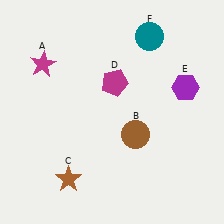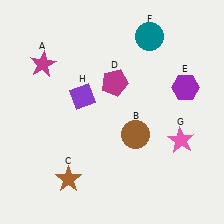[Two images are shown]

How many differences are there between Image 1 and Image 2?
There are 2 differences between the two images.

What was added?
A pink star (G), a purple diamond (H) were added in Image 2.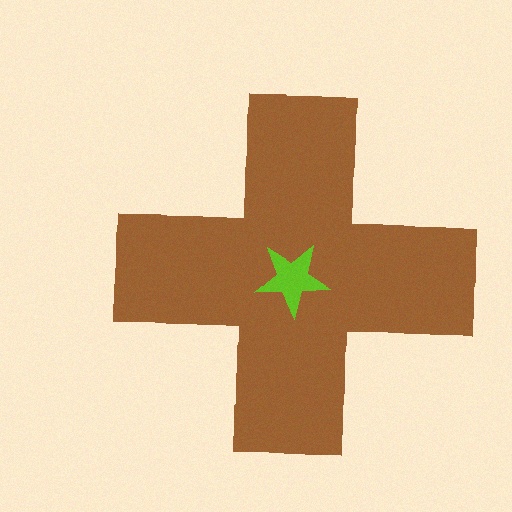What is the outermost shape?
The brown cross.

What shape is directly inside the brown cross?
The lime star.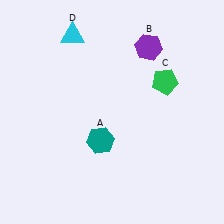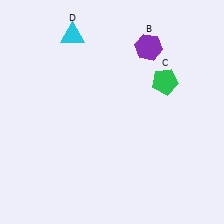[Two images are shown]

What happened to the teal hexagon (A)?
The teal hexagon (A) was removed in Image 2. It was in the bottom-left area of Image 1.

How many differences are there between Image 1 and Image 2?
There is 1 difference between the two images.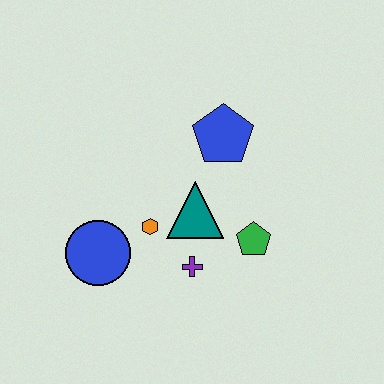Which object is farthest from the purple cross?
The blue pentagon is farthest from the purple cross.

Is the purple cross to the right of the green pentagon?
No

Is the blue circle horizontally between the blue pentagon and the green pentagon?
No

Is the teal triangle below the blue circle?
No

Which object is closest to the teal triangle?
The orange hexagon is closest to the teal triangle.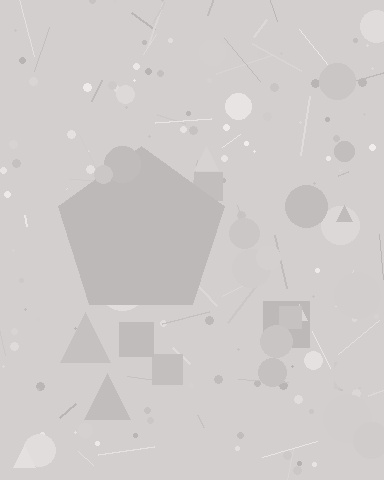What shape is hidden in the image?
A pentagon is hidden in the image.